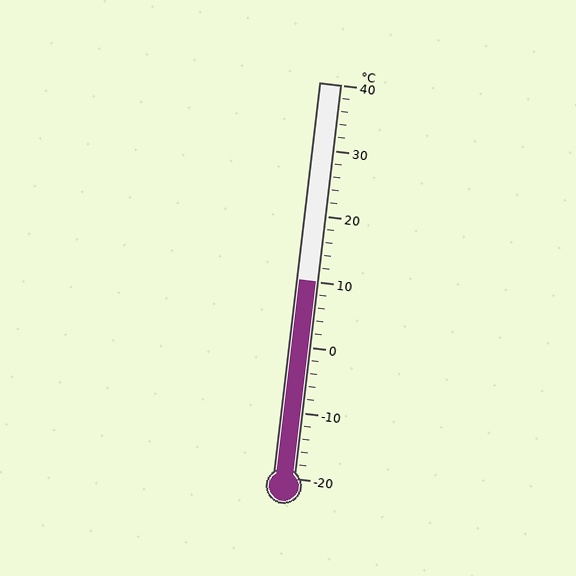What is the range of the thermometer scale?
The thermometer scale ranges from -20°C to 40°C.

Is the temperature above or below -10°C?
The temperature is above -10°C.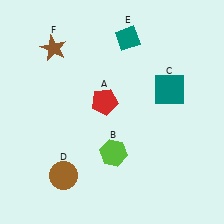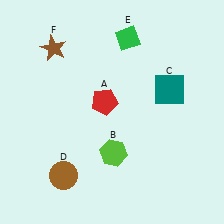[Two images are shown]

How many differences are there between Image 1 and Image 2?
There is 1 difference between the two images.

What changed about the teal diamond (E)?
In Image 1, E is teal. In Image 2, it changed to green.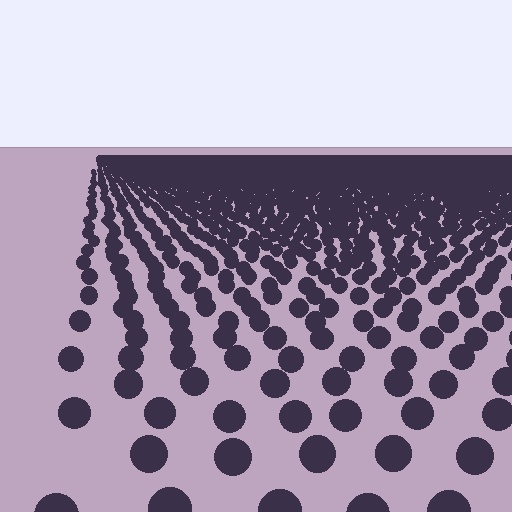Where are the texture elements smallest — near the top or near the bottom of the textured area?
Near the top.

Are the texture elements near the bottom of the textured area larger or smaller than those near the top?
Larger. Near the bottom, elements are closer to the viewer and appear at a bigger on-screen size.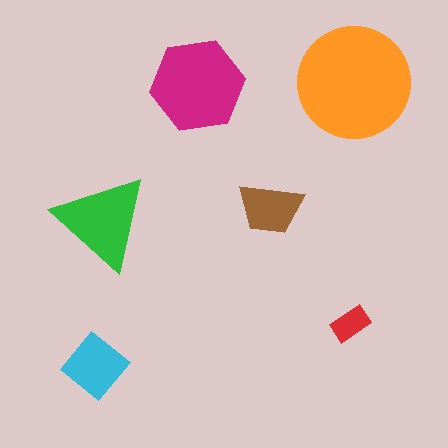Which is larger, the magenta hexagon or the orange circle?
The orange circle.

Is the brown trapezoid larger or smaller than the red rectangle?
Larger.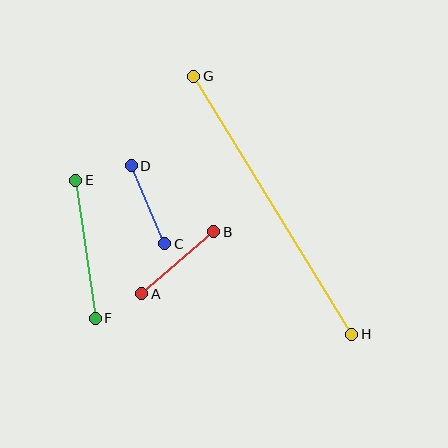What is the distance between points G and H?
The distance is approximately 302 pixels.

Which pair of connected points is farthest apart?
Points G and H are farthest apart.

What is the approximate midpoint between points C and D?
The midpoint is at approximately (148, 205) pixels.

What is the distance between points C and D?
The distance is approximately 85 pixels.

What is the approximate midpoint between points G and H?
The midpoint is at approximately (273, 205) pixels.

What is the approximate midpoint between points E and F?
The midpoint is at approximately (85, 249) pixels.